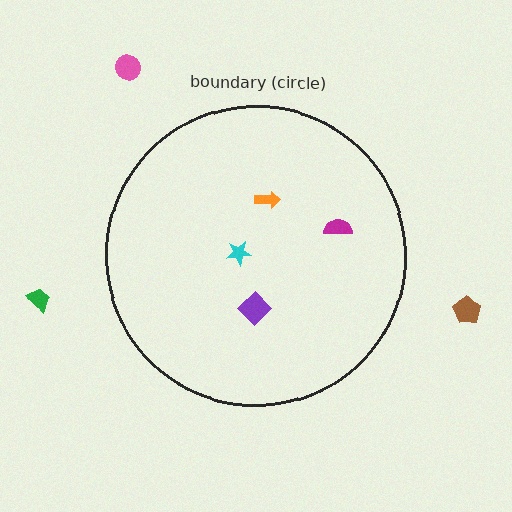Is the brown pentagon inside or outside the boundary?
Outside.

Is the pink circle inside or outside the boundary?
Outside.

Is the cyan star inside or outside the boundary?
Inside.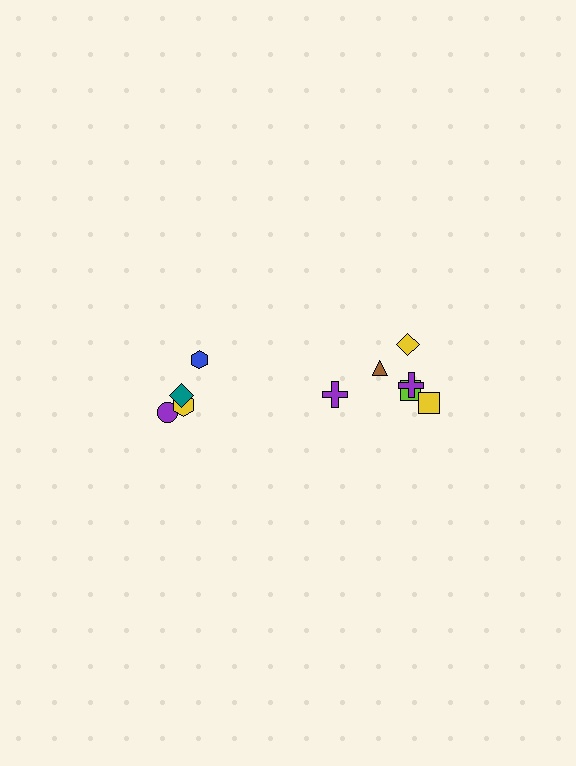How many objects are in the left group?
There are 4 objects.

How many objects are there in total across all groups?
There are 10 objects.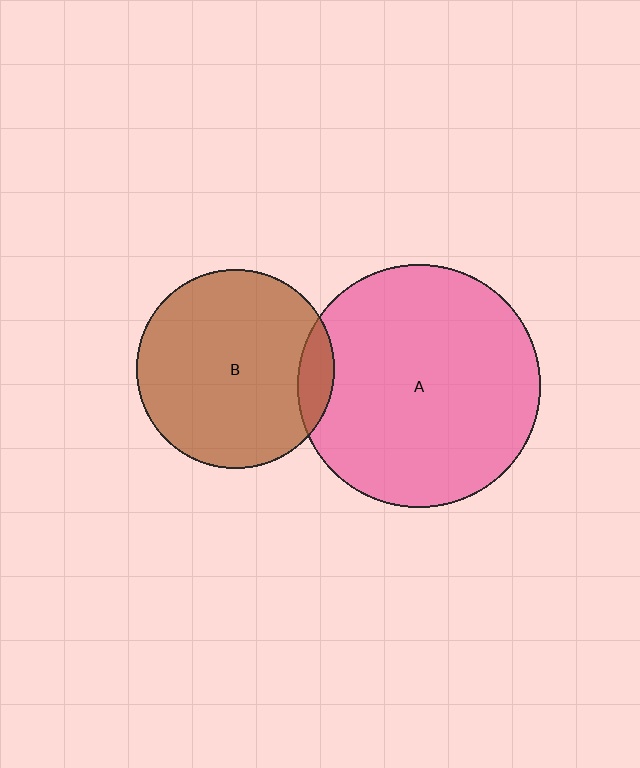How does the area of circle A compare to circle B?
Approximately 1.5 times.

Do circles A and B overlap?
Yes.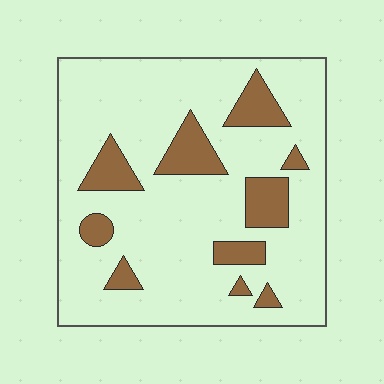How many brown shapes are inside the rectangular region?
10.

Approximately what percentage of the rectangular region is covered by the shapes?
Approximately 20%.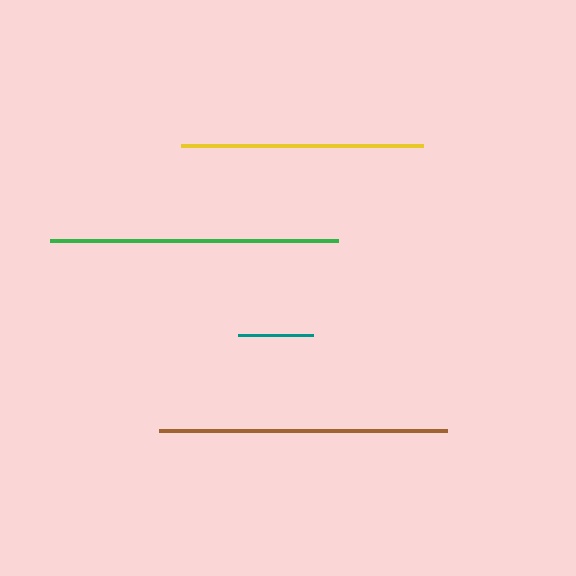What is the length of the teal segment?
The teal segment is approximately 75 pixels long.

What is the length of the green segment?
The green segment is approximately 288 pixels long.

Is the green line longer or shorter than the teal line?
The green line is longer than the teal line.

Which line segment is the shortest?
The teal line is the shortest at approximately 75 pixels.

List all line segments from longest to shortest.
From longest to shortest: brown, green, yellow, teal.